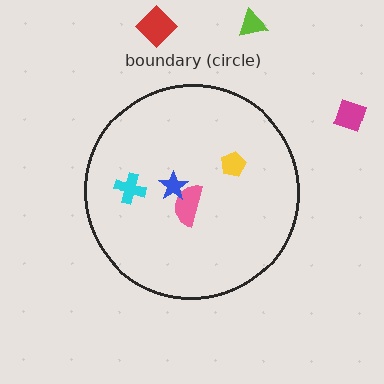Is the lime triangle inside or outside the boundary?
Outside.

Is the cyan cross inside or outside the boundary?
Inside.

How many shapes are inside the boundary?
4 inside, 3 outside.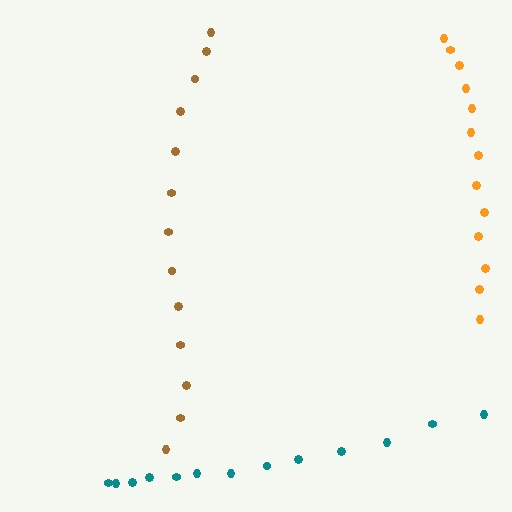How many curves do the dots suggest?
There are 3 distinct paths.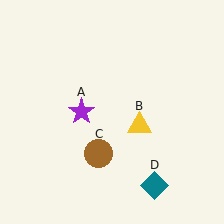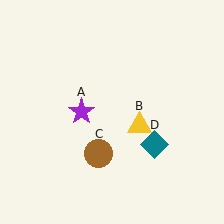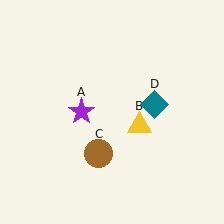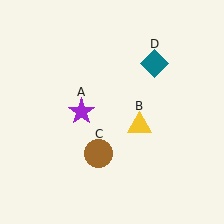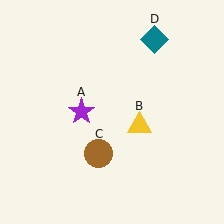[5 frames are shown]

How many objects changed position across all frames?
1 object changed position: teal diamond (object D).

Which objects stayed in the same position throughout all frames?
Purple star (object A) and yellow triangle (object B) and brown circle (object C) remained stationary.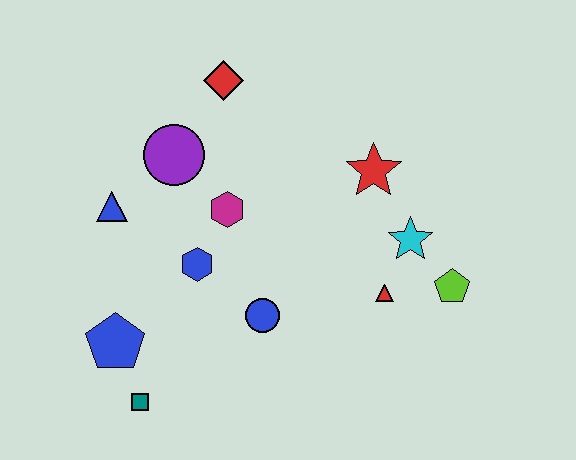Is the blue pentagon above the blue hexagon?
No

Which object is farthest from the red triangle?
The blue triangle is farthest from the red triangle.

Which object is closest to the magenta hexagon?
The blue hexagon is closest to the magenta hexagon.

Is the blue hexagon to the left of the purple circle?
No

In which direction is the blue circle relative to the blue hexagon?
The blue circle is to the right of the blue hexagon.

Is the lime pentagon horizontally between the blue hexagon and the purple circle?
No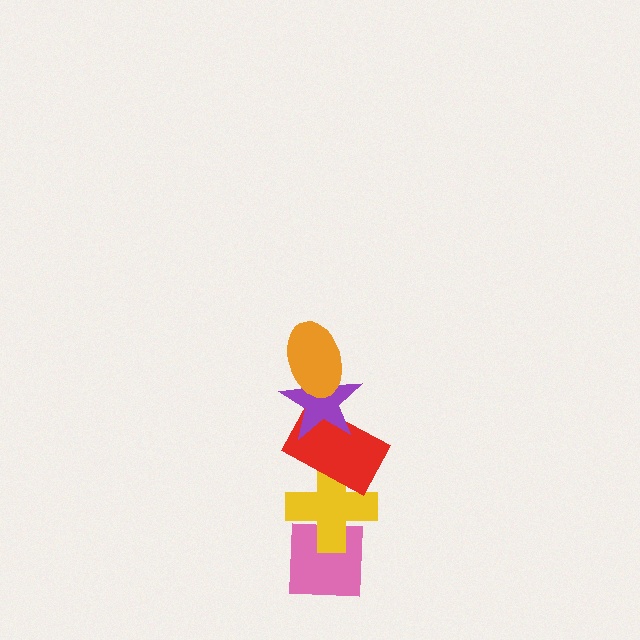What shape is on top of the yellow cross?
The red rectangle is on top of the yellow cross.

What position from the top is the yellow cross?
The yellow cross is 4th from the top.